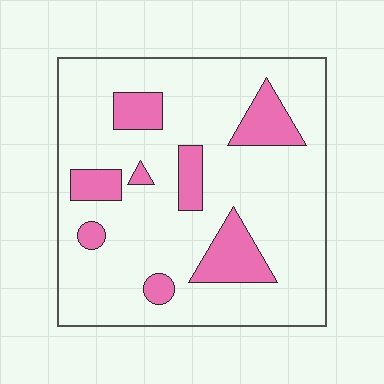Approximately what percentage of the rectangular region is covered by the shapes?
Approximately 20%.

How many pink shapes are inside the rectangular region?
8.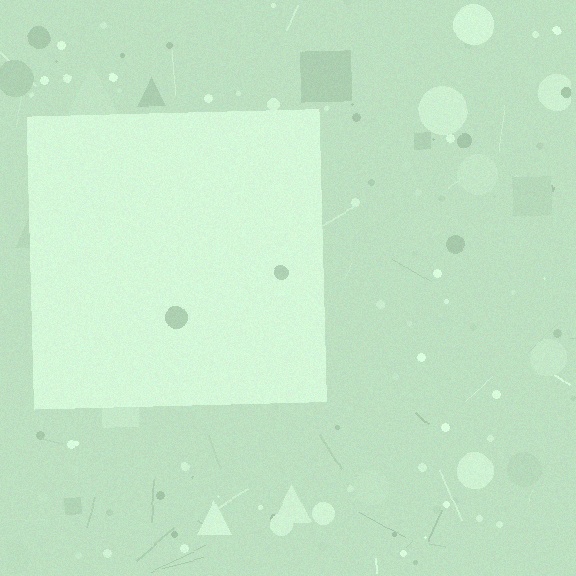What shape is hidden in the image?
A square is hidden in the image.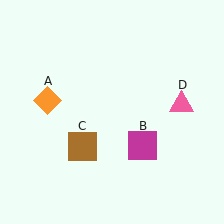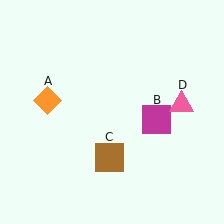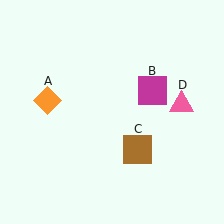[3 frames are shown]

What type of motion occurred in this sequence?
The magenta square (object B), brown square (object C) rotated counterclockwise around the center of the scene.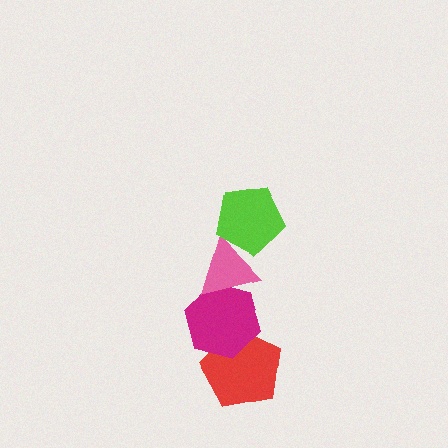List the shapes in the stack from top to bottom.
From top to bottom: the lime pentagon, the pink triangle, the magenta hexagon, the red pentagon.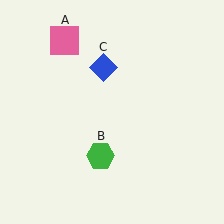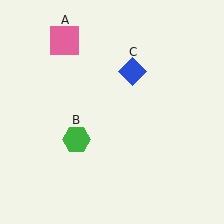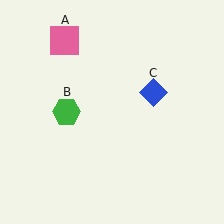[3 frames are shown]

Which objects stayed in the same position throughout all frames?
Pink square (object A) remained stationary.